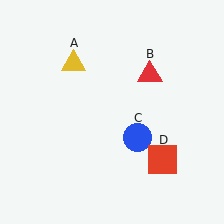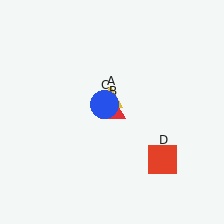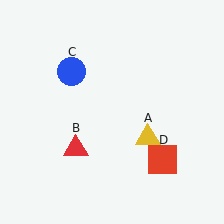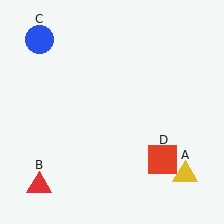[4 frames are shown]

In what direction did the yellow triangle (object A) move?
The yellow triangle (object A) moved down and to the right.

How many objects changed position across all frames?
3 objects changed position: yellow triangle (object A), red triangle (object B), blue circle (object C).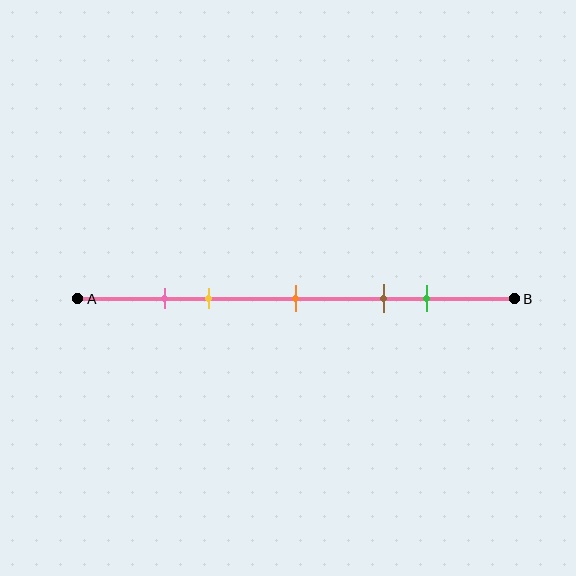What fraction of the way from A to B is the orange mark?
The orange mark is approximately 50% (0.5) of the way from A to B.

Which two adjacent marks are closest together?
The pink and yellow marks are the closest adjacent pair.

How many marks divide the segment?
There are 5 marks dividing the segment.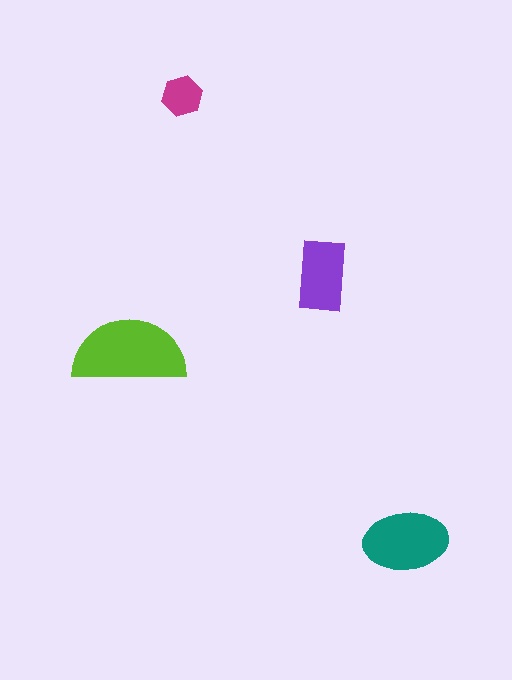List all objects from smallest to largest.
The magenta hexagon, the purple rectangle, the teal ellipse, the lime semicircle.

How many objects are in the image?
There are 4 objects in the image.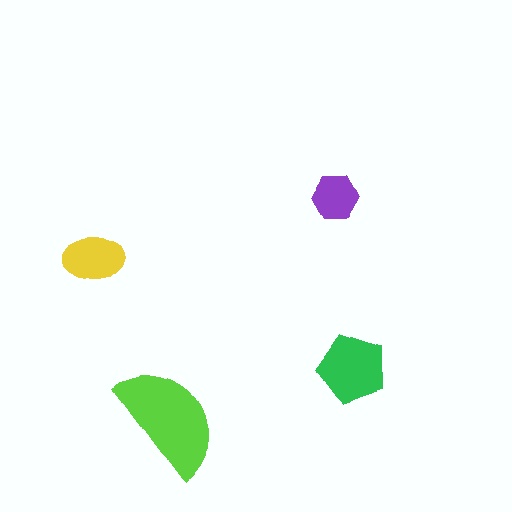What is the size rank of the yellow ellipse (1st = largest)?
3rd.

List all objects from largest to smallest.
The lime semicircle, the green pentagon, the yellow ellipse, the purple hexagon.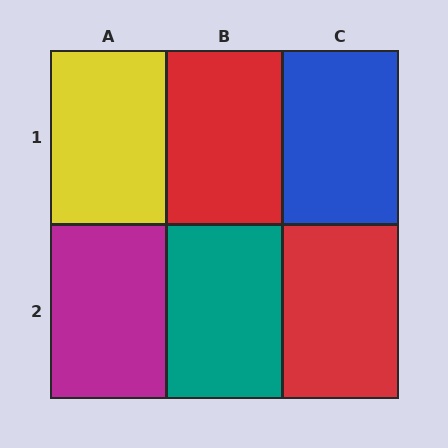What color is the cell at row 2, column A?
Magenta.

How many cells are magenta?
1 cell is magenta.